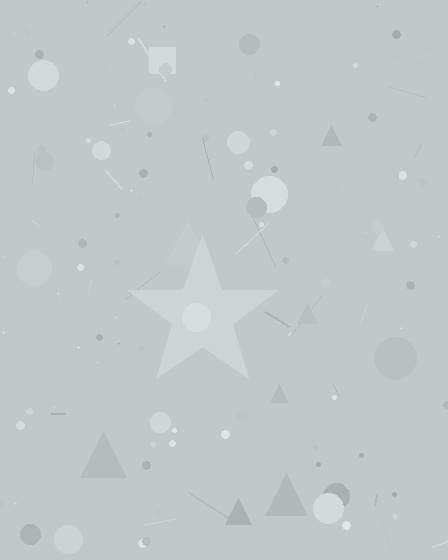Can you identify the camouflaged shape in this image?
The camouflaged shape is a star.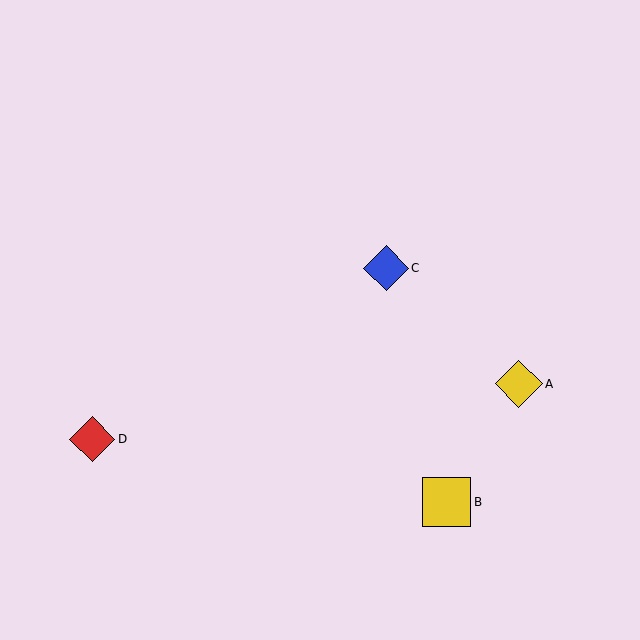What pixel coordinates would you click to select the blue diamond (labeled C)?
Click at (386, 268) to select the blue diamond C.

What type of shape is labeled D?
Shape D is a red diamond.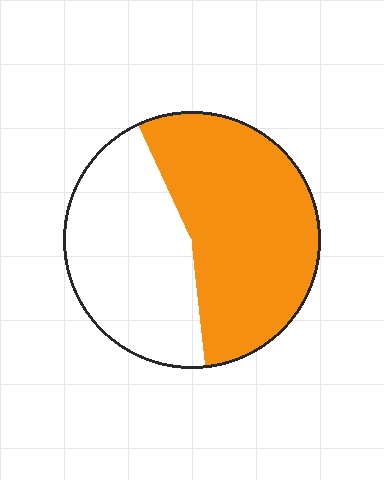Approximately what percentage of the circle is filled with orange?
Approximately 55%.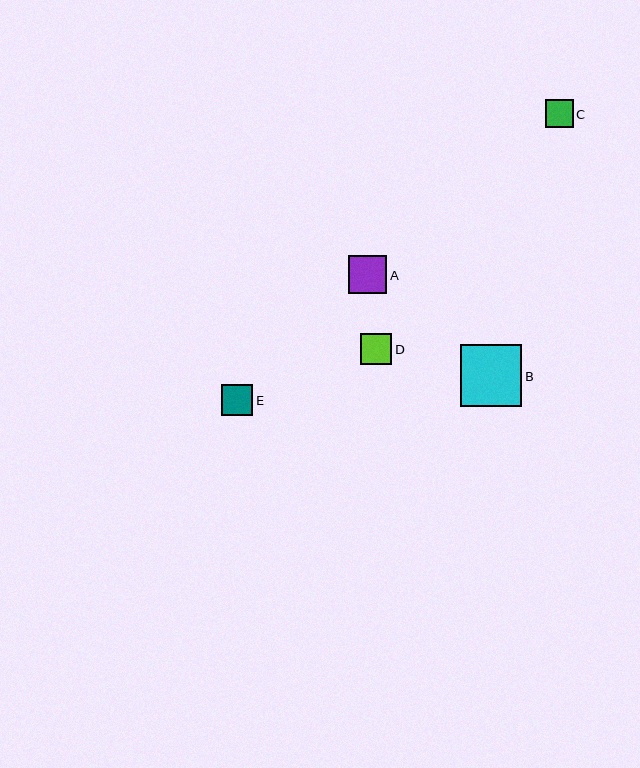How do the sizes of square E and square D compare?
Square E and square D are approximately the same size.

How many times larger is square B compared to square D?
Square B is approximately 2.0 times the size of square D.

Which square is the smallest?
Square C is the smallest with a size of approximately 28 pixels.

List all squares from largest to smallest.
From largest to smallest: B, A, E, D, C.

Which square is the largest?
Square B is the largest with a size of approximately 62 pixels.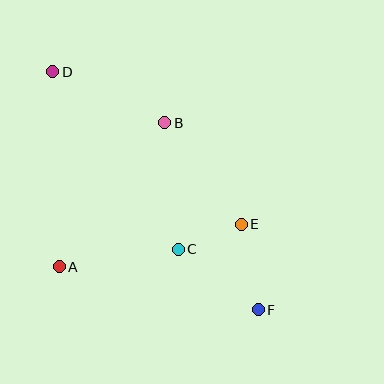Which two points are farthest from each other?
Points D and F are farthest from each other.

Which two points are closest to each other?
Points C and E are closest to each other.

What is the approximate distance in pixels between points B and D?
The distance between B and D is approximately 123 pixels.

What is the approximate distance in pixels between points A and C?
The distance between A and C is approximately 120 pixels.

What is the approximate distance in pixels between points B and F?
The distance between B and F is approximately 209 pixels.